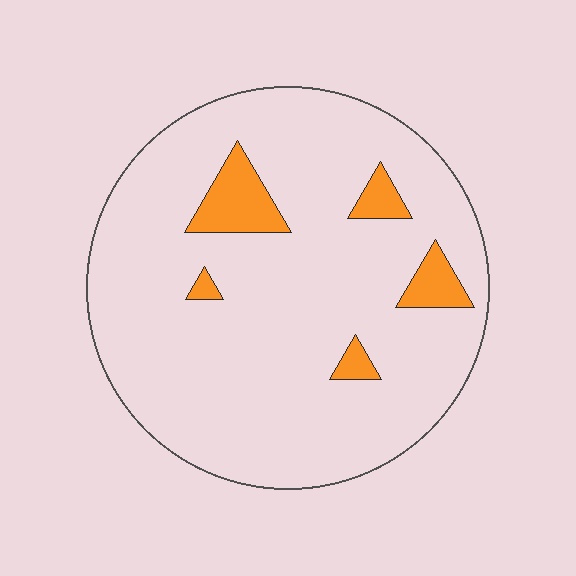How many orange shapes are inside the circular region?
5.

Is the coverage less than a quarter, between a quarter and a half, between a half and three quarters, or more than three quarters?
Less than a quarter.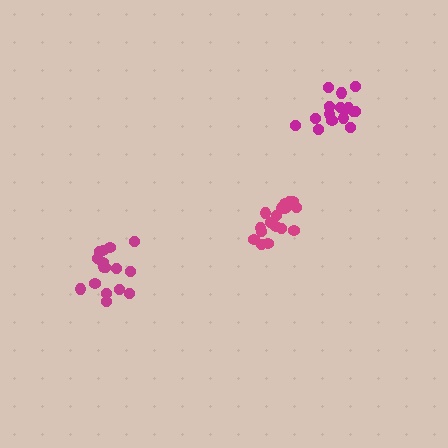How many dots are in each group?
Group 1: 16 dots, Group 2: 17 dots, Group 3: 15 dots (48 total).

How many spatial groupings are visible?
There are 3 spatial groupings.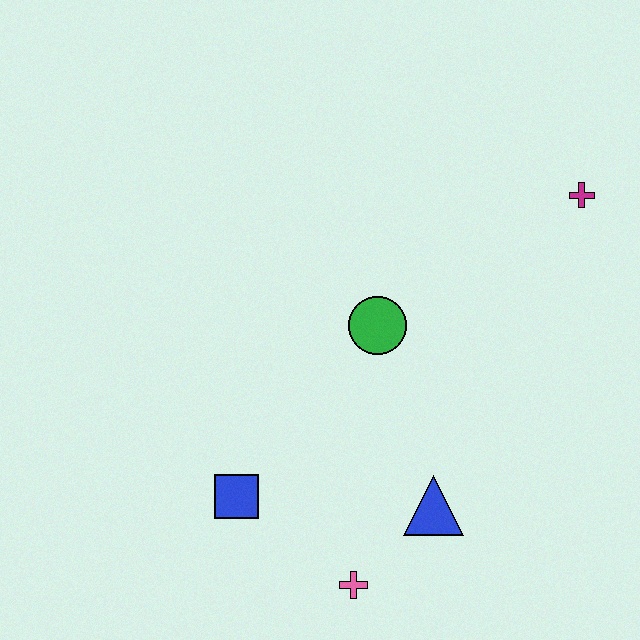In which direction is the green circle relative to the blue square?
The green circle is above the blue square.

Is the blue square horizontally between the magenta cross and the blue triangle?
No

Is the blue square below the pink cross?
No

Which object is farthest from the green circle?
The pink cross is farthest from the green circle.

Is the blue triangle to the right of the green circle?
Yes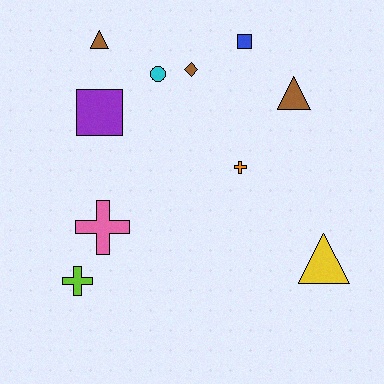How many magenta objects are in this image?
There are no magenta objects.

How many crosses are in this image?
There are 3 crosses.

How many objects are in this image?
There are 10 objects.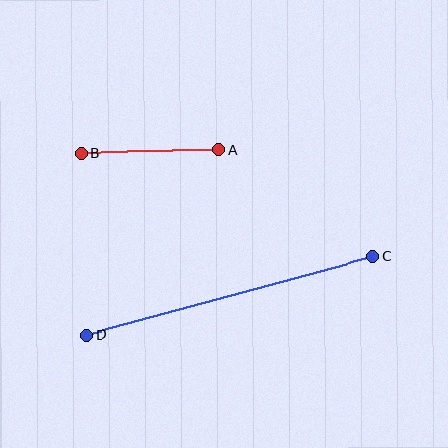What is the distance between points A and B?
The distance is approximately 138 pixels.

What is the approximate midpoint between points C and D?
The midpoint is at approximately (230, 296) pixels.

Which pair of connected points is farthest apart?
Points C and D are farthest apart.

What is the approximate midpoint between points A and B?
The midpoint is at approximately (150, 151) pixels.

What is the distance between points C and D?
The distance is approximately 296 pixels.